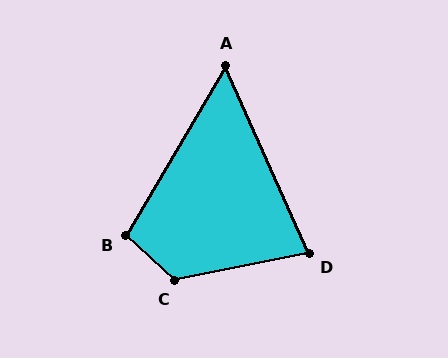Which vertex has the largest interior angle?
C, at approximately 126 degrees.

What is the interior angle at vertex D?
Approximately 77 degrees (acute).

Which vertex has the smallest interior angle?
A, at approximately 54 degrees.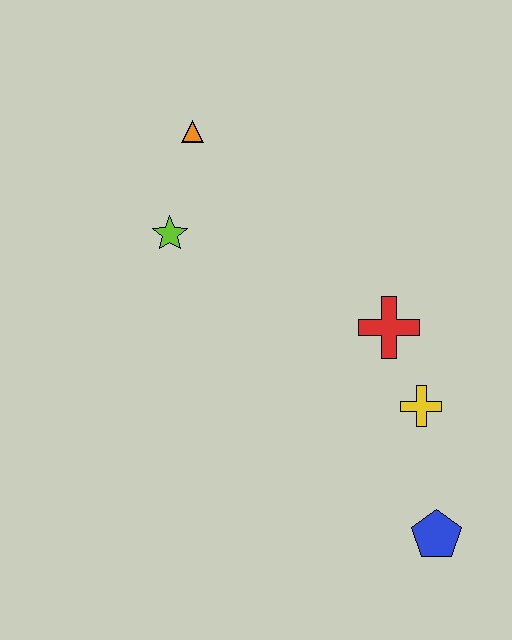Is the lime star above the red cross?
Yes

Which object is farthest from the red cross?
The orange triangle is farthest from the red cross.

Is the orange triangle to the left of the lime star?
No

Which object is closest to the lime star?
The orange triangle is closest to the lime star.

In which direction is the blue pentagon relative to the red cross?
The blue pentagon is below the red cross.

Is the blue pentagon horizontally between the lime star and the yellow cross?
No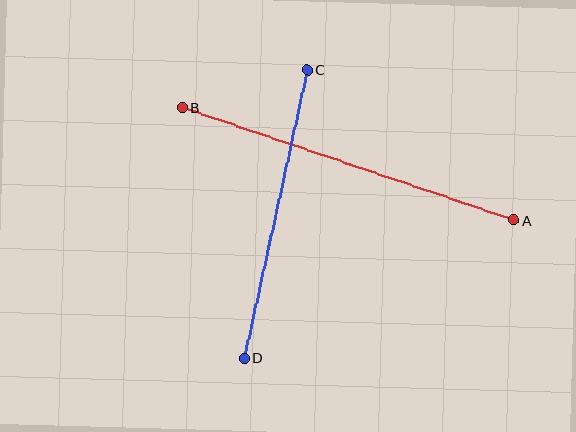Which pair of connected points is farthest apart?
Points A and B are farthest apart.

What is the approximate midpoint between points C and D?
The midpoint is at approximately (276, 214) pixels.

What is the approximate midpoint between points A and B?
The midpoint is at approximately (348, 164) pixels.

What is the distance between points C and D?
The distance is approximately 295 pixels.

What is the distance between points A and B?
The distance is approximately 350 pixels.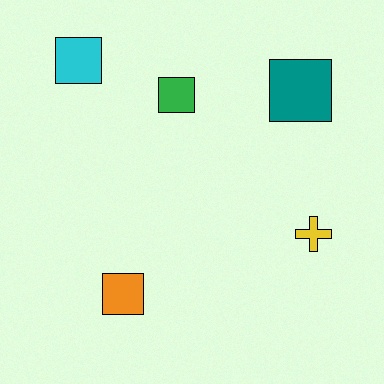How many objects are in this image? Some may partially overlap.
There are 5 objects.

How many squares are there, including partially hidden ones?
There are 4 squares.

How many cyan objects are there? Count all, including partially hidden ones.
There is 1 cyan object.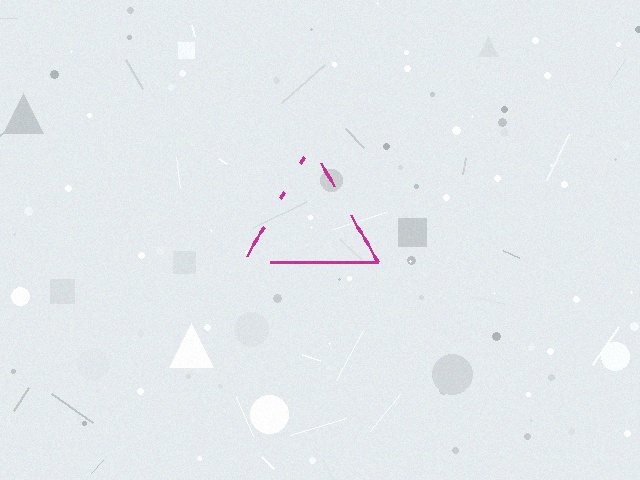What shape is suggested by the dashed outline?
The dashed outline suggests a triangle.